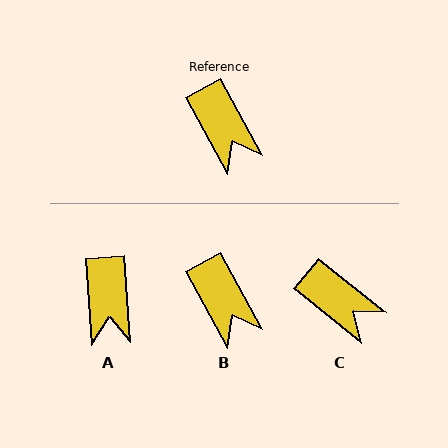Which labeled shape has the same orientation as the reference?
B.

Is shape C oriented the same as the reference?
No, it is off by about 22 degrees.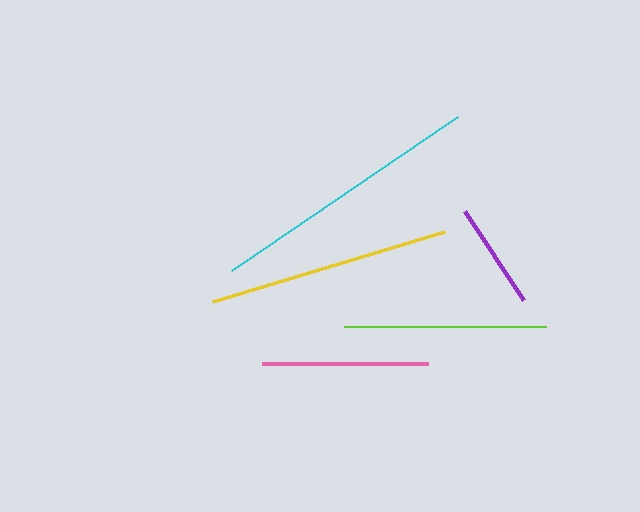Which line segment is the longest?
The cyan line is the longest at approximately 273 pixels.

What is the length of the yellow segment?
The yellow segment is approximately 242 pixels long.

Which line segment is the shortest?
The purple line is the shortest at approximately 107 pixels.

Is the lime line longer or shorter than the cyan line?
The cyan line is longer than the lime line.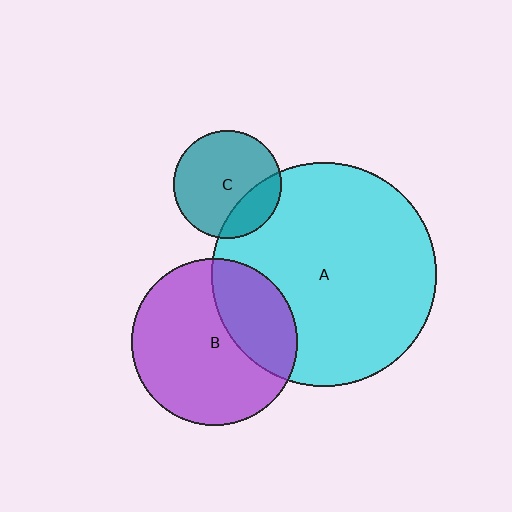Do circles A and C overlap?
Yes.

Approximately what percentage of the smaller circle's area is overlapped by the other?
Approximately 25%.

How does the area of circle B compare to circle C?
Approximately 2.4 times.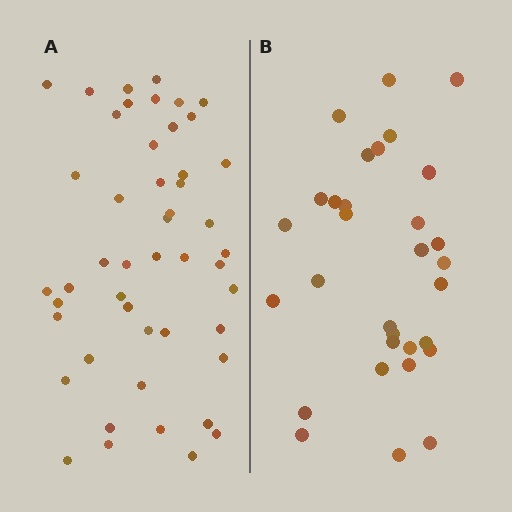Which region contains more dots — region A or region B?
Region A (the left region) has more dots.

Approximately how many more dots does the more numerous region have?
Region A has approximately 15 more dots than region B.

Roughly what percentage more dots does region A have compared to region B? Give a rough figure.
About 55% more.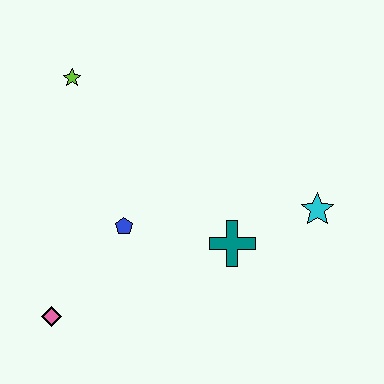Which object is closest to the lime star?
The blue pentagon is closest to the lime star.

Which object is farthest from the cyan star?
The pink diamond is farthest from the cyan star.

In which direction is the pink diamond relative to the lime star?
The pink diamond is below the lime star.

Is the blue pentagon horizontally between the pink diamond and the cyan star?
Yes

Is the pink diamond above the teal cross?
No